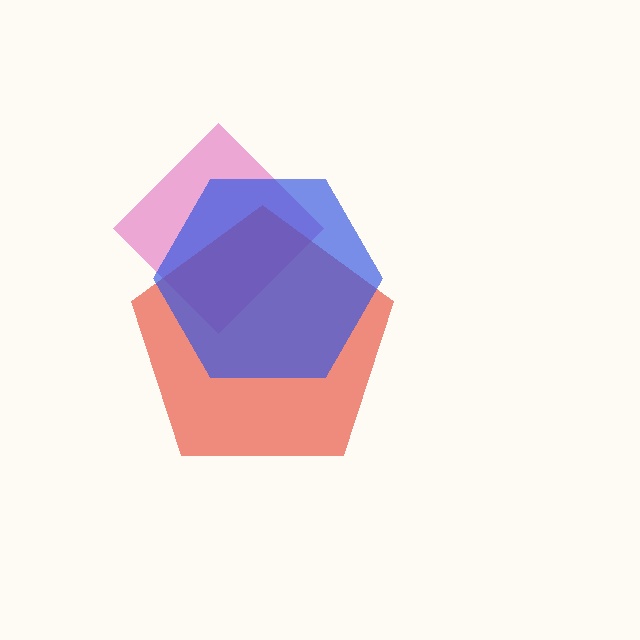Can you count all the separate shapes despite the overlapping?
Yes, there are 3 separate shapes.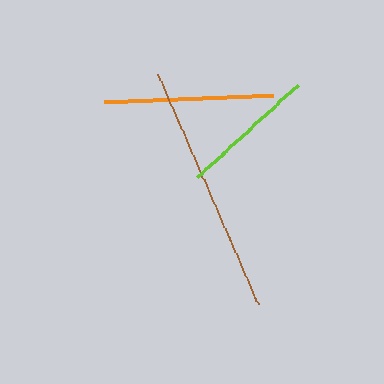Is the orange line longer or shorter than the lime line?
The orange line is longer than the lime line.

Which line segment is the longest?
The brown line is the longest at approximately 251 pixels.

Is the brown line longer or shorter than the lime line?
The brown line is longer than the lime line.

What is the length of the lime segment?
The lime segment is approximately 136 pixels long.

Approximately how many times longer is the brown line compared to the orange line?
The brown line is approximately 1.5 times the length of the orange line.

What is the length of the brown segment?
The brown segment is approximately 251 pixels long.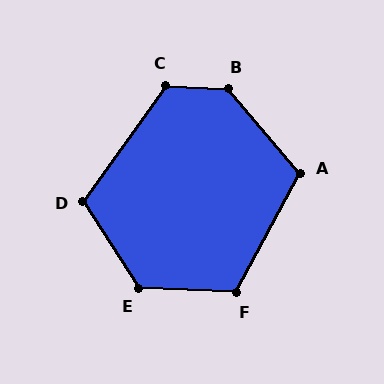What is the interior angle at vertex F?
Approximately 116 degrees (obtuse).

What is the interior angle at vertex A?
Approximately 112 degrees (obtuse).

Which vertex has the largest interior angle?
B, at approximately 133 degrees.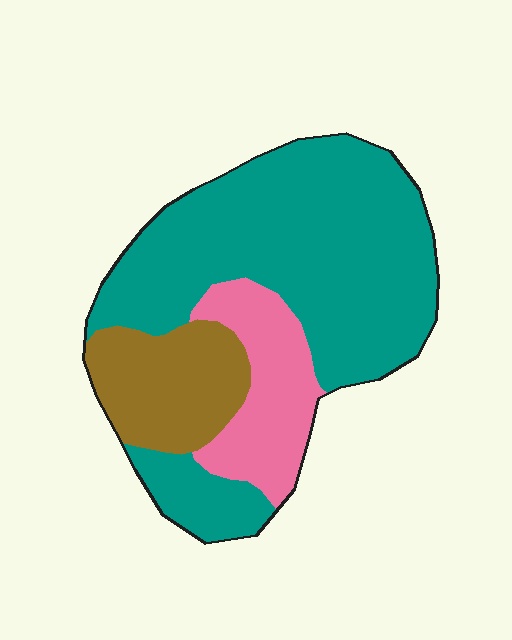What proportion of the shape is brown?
Brown covers 18% of the shape.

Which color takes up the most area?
Teal, at roughly 65%.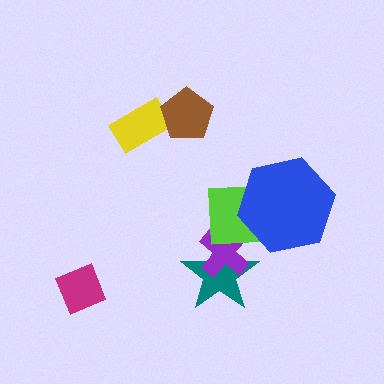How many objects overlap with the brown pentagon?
1 object overlaps with the brown pentagon.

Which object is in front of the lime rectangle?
The blue hexagon is in front of the lime rectangle.